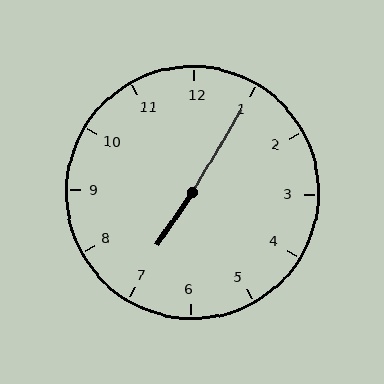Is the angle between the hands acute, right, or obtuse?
It is obtuse.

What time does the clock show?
7:05.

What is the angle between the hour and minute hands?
Approximately 178 degrees.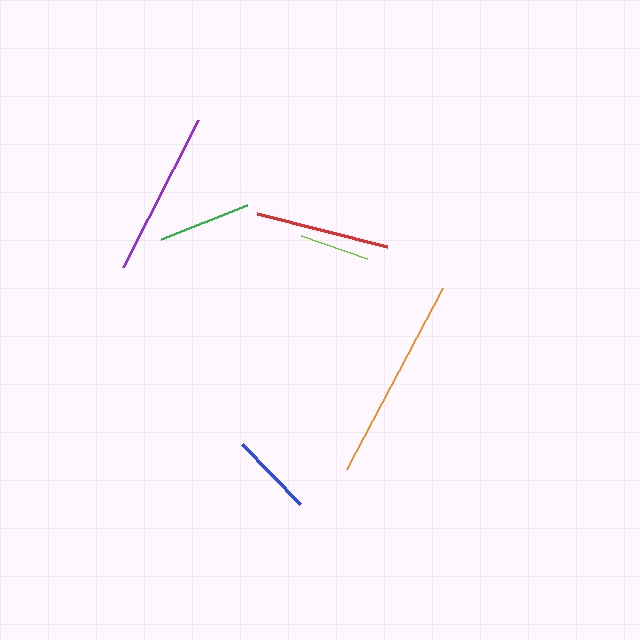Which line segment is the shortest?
The lime line is the shortest at approximately 71 pixels.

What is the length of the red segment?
The red segment is approximately 133 pixels long.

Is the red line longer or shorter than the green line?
The red line is longer than the green line.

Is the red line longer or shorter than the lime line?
The red line is longer than the lime line.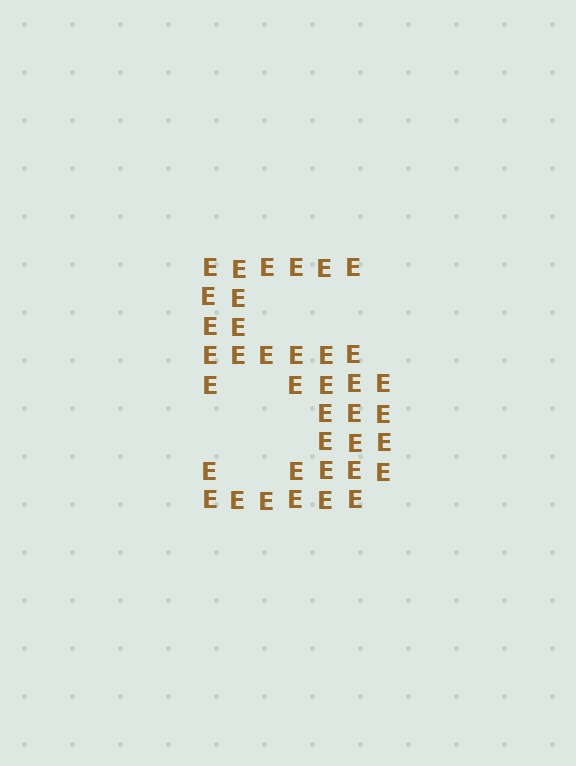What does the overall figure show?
The overall figure shows the digit 5.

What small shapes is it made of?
It is made of small letter E's.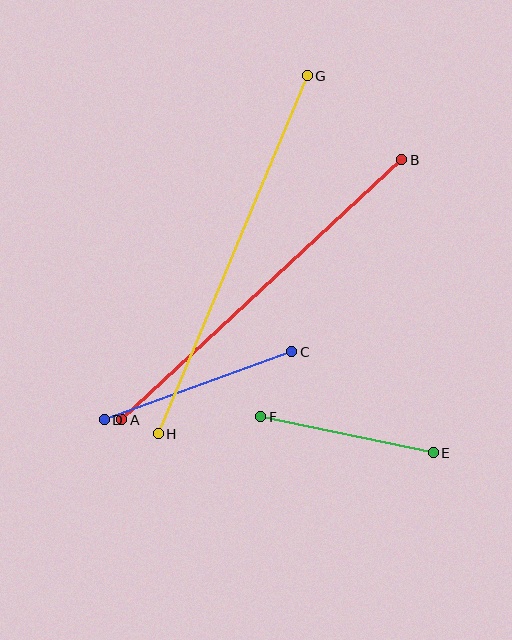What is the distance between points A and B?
The distance is approximately 382 pixels.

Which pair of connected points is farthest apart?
Points G and H are farthest apart.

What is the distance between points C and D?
The distance is approximately 199 pixels.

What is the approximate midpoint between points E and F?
The midpoint is at approximately (347, 435) pixels.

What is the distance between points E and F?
The distance is approximately 176 pixels.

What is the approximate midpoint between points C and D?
The midpoint is at approximately (198, 386) pixels.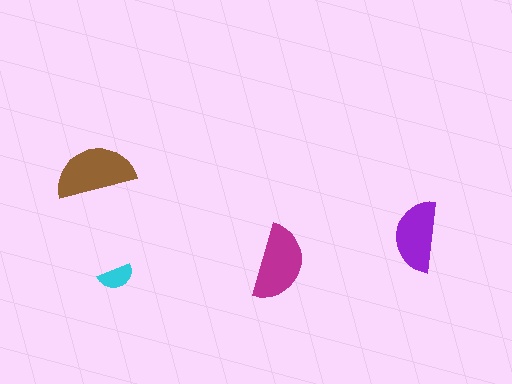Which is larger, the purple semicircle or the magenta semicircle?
The magenta one.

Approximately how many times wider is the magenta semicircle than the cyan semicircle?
About 2 times wider.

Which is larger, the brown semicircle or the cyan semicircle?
The brown one.